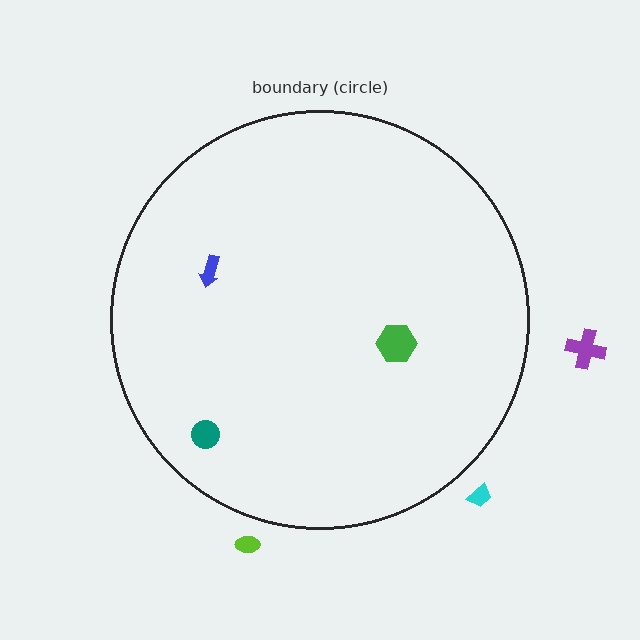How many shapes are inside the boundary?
3 inside, 3 outside.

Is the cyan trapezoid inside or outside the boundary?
Outside.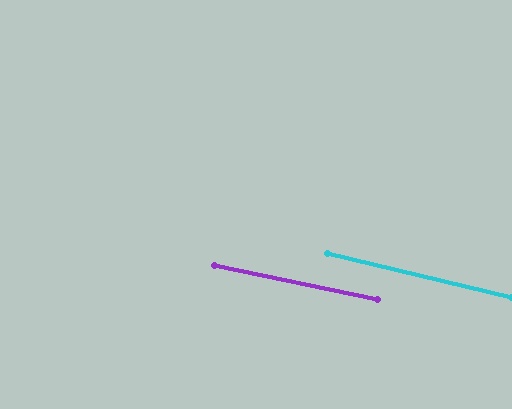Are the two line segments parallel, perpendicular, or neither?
Parallel — their directions differ by only 1.2°.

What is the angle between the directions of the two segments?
Approximately 1 degree.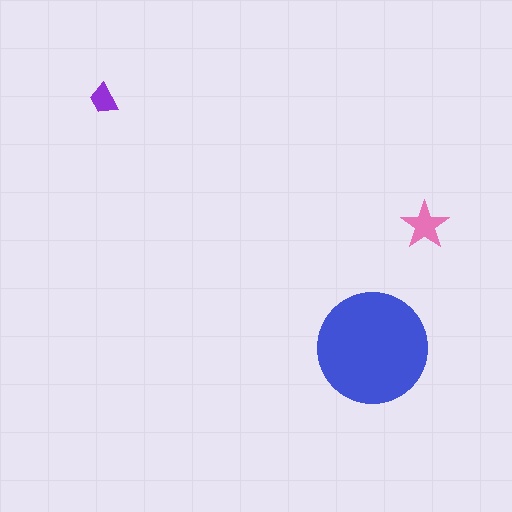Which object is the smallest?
The purple trapezoid.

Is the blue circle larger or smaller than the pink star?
Larger.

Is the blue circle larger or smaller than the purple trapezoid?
Larger.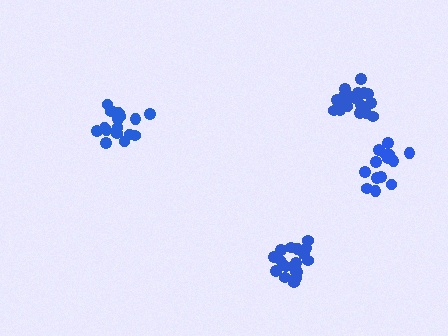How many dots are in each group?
Group 1: 20 dots, Group 2: 15 dots, Group 3: 19 dots, Group 4: 17 dots (71 total).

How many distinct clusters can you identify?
There are 4 distinct clusters.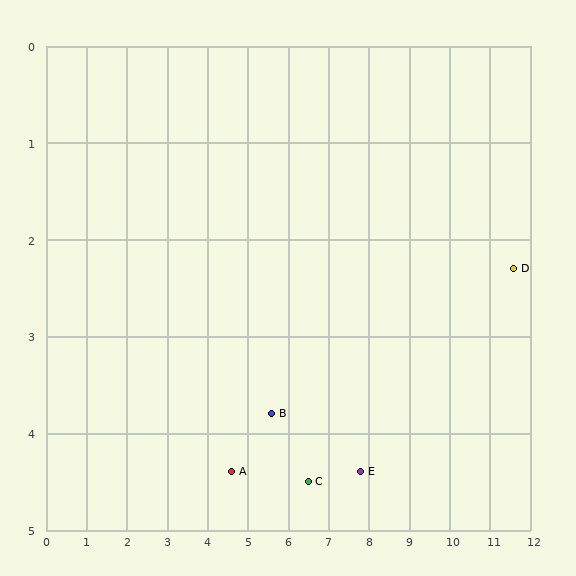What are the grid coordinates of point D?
Point D is at approximately (11.6, 2.3).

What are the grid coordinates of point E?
Point E is at approximately (7.8, 4.4).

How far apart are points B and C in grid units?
Points B and C are about 1.1 grid units apart.